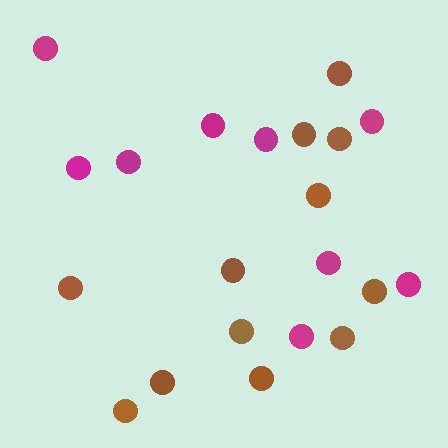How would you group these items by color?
There are 2 groups: one group of brown circles (12) and one group of magenta circles (9).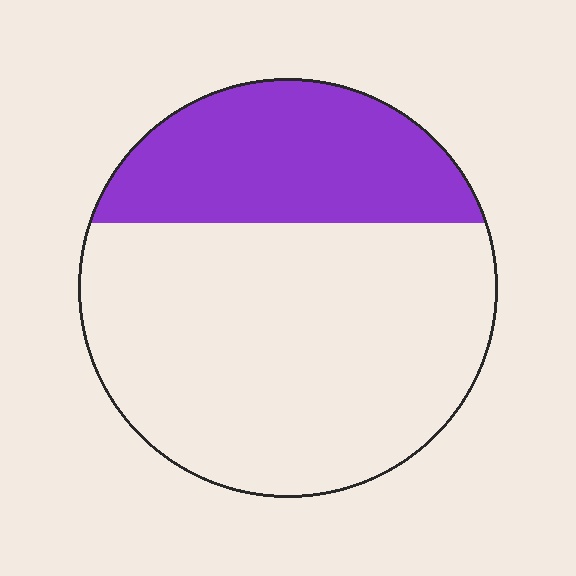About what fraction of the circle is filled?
About one third (1/3).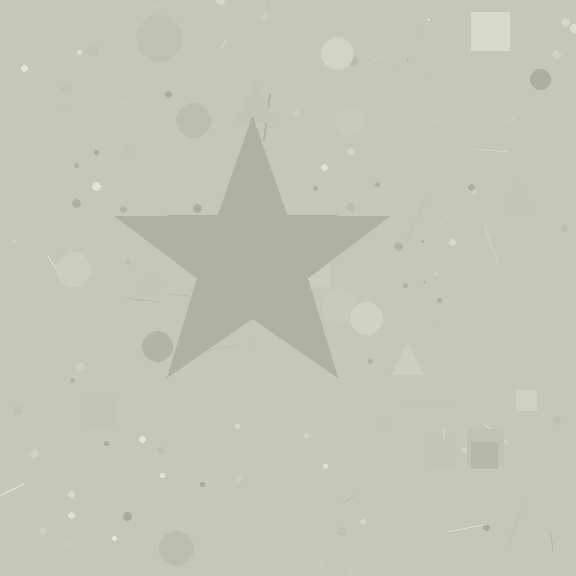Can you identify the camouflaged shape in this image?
The camouflaged shape is a star.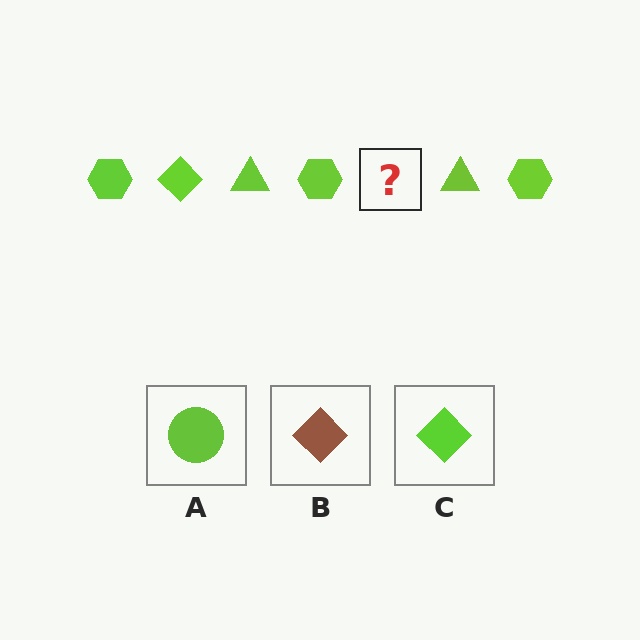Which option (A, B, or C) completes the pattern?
C.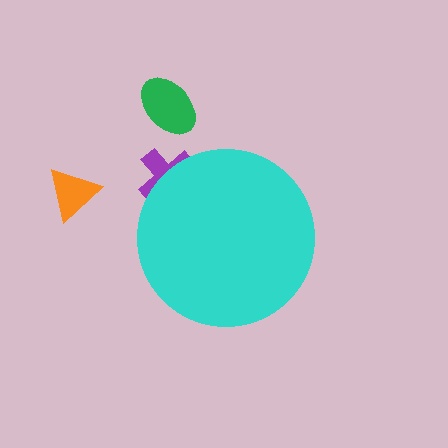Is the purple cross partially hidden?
Yes, the purple cross is partially hidden behind the cyan circle.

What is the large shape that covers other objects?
A cyan circle.